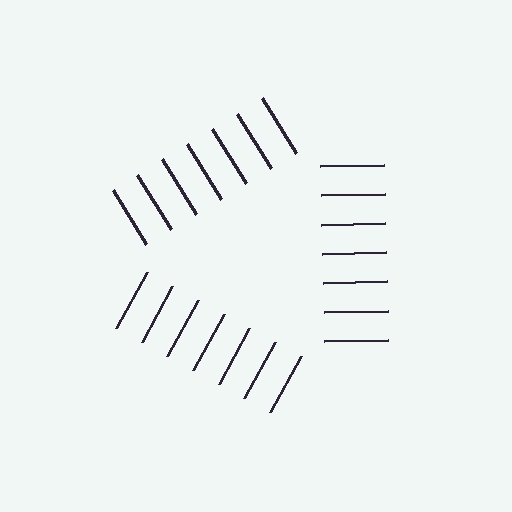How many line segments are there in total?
21 — 7 along each of the 3 edges.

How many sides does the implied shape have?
3 sides — the line-ends trace a triangle.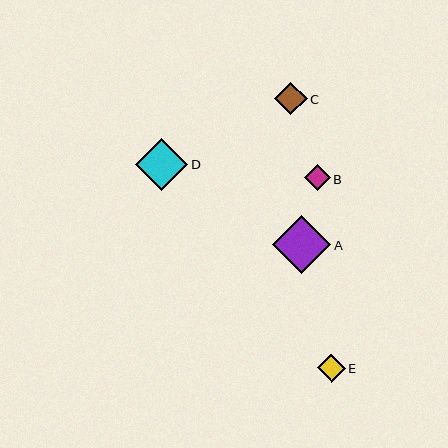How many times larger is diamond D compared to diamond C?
Diamond D is approximately 1.6 times the size of diamond C.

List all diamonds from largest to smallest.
From largest to smallest: A, D, C, E, B.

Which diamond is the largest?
Diamond A is the largest with a size of approximately 58 pixels.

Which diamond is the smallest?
Diamond B is the smallest with a size of approximately 26 pixels.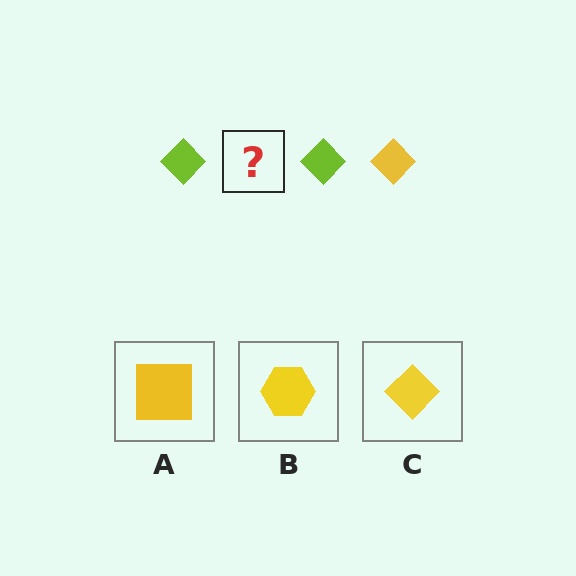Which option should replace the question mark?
Option C.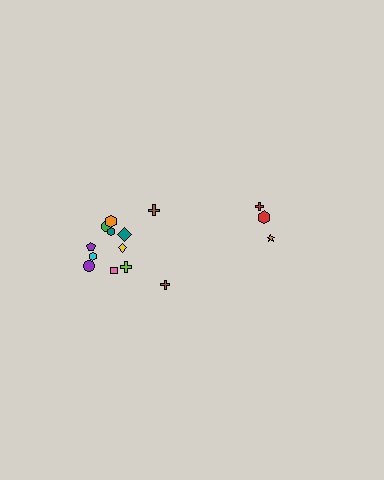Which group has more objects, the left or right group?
The left group.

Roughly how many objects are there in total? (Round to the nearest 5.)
Roughly 15 objects in total.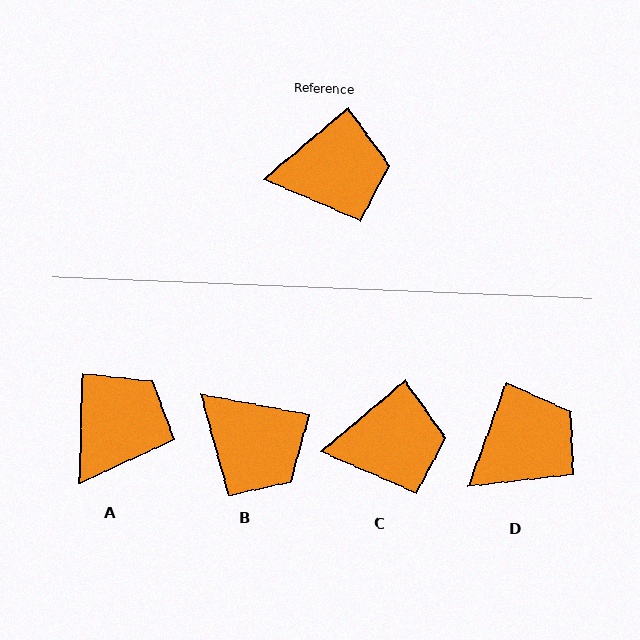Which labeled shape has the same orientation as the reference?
C.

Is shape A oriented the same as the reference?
No, it is off by about 48 degrees.